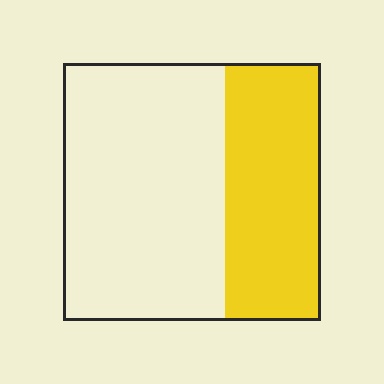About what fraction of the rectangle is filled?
About three eighths (3/8).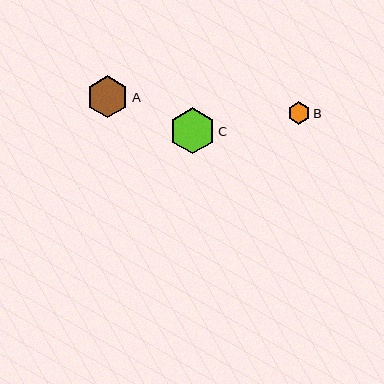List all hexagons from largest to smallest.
From largest to smallest: C, A, B.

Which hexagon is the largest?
Hexagon C is the largest with a size of approximately 46 pixels.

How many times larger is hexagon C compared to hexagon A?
Hexagon C is approximately 1.1 times the size of hexagon A.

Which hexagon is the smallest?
Hexagon B is the smallest with a size of approximately 23 pixels.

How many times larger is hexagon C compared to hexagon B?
Hexagon C is approximately 2.0 times the size of hexagon B.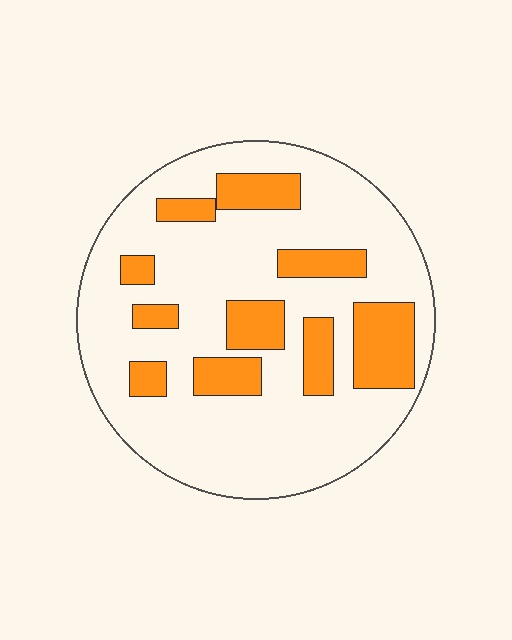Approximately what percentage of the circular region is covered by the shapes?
Approximately 25%.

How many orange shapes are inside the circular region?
10.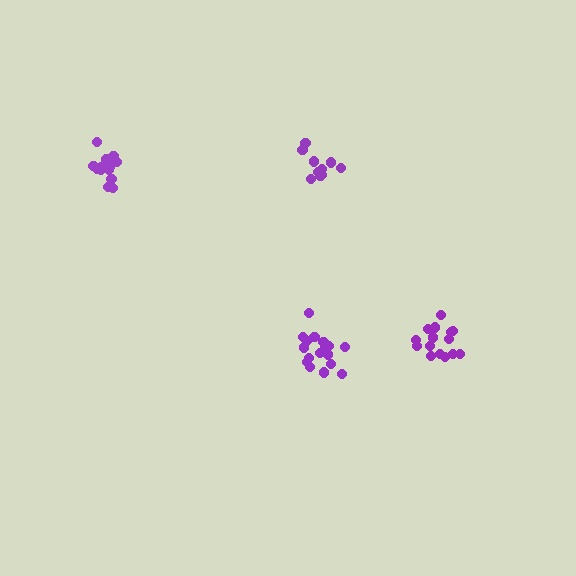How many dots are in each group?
Group 1: 11 dots, Group 2: 15 dots, Group 3: 17 dots, Group 4: 13 dots (56 total).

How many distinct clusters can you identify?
There are 4 distinct clusters.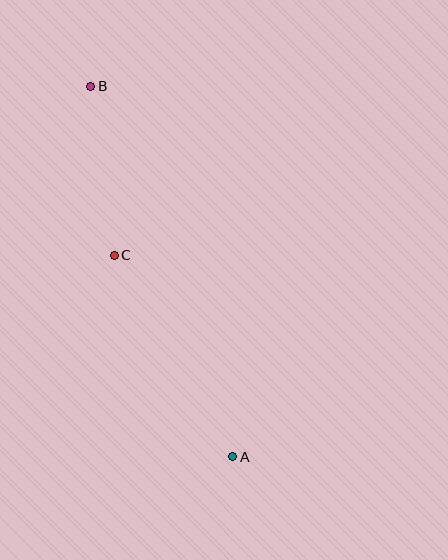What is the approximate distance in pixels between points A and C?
The distance between A and C is approximately 234 pixels.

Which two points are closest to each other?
Points B and C are closest to each other.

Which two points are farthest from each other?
Points A and B are farthest from each other.